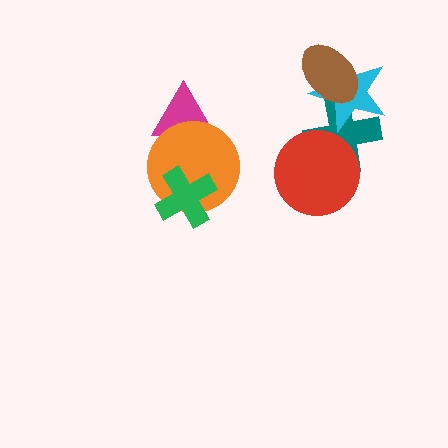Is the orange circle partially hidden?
Yes, it is partially covered by another shape.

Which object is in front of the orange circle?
The green cross is in front of the orange circle.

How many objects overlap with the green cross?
1 object overlaps with the green cross.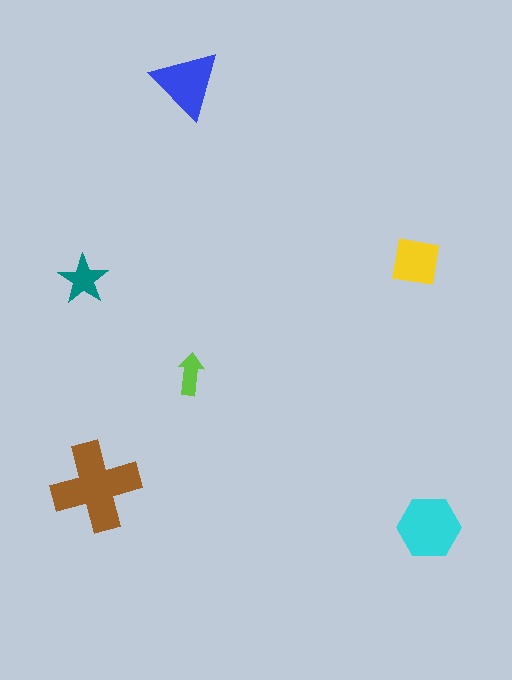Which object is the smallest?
The lime arrow.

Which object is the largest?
The brown cross.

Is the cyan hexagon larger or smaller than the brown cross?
Smaller.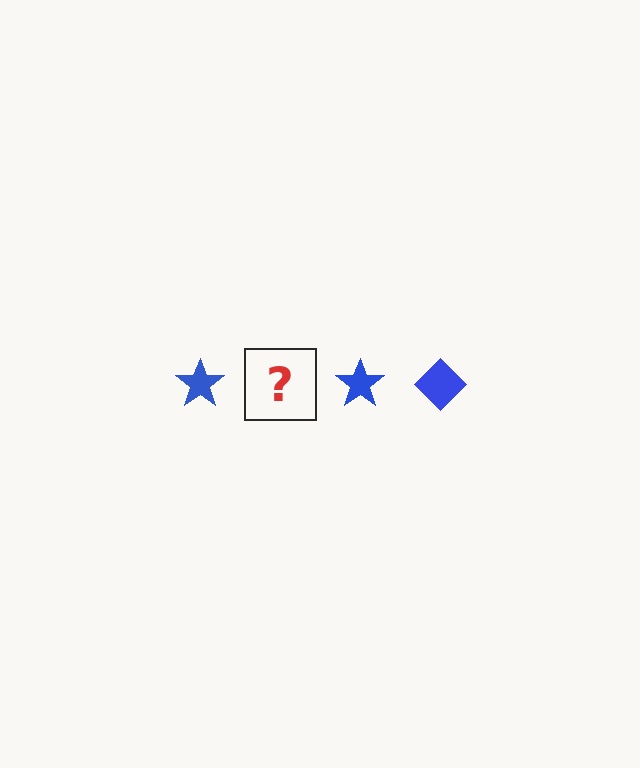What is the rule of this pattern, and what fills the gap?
The rule is that the pattern cycles through star, diamond shapes in blue. The gap should be filled with a blue diamond.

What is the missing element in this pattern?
The missing element is a blue diamond.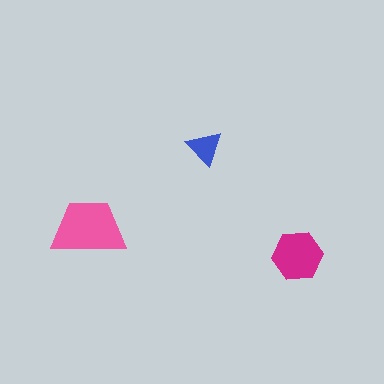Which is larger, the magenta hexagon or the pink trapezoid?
The pink trapezoid.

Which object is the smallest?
The blue triangle.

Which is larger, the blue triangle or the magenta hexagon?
The magenta hexagon.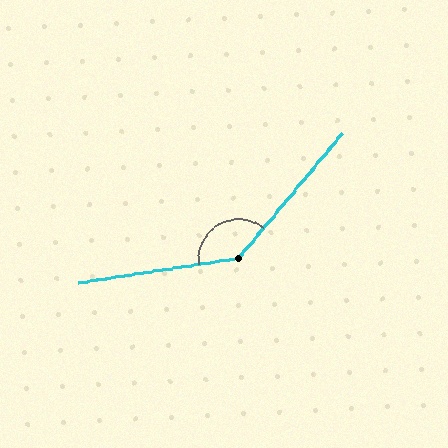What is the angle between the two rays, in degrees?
Approximately 138 degrees.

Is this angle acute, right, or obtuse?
It is obtuse.